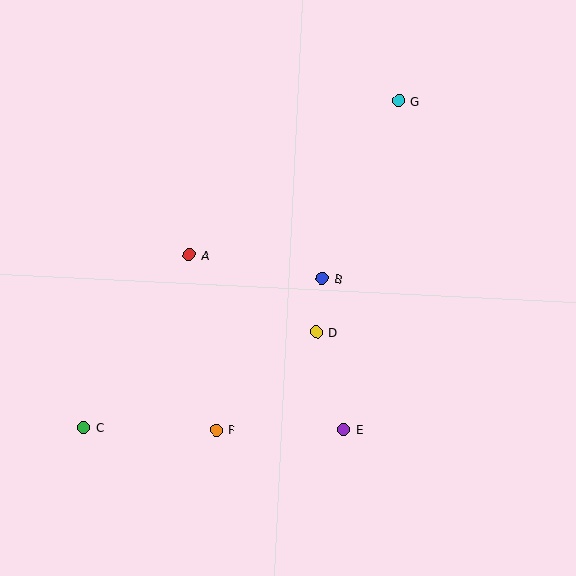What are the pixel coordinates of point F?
Point F is at (216, 430).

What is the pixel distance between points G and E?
The distance between G and E is 333 pixels.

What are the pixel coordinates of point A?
Point A is at (189, 255).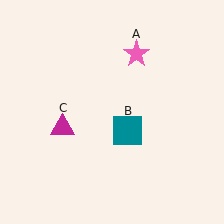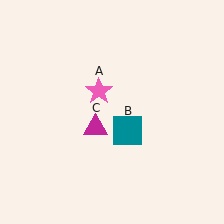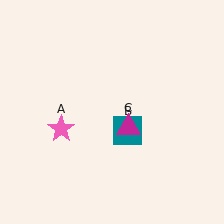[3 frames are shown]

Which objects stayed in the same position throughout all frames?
Teal square (object B) remained stationary.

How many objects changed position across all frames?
2 objects changed position: pink star (object A), magenta triangle (object C).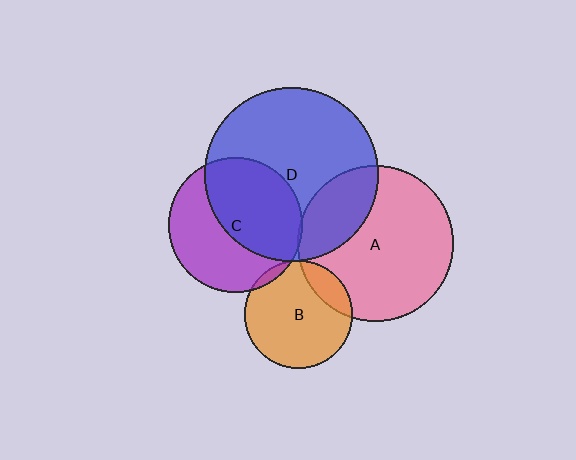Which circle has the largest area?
Circle D (blue).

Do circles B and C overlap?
Yes.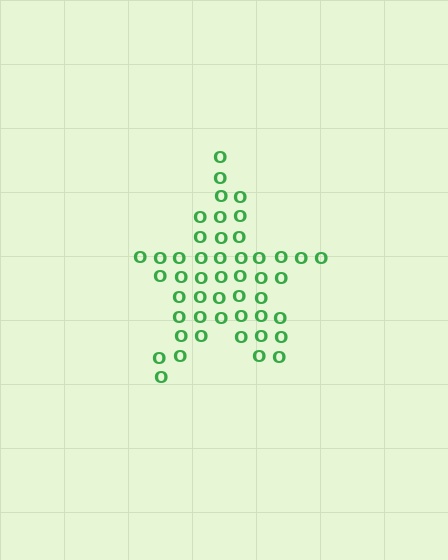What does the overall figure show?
The overall figure shows a star.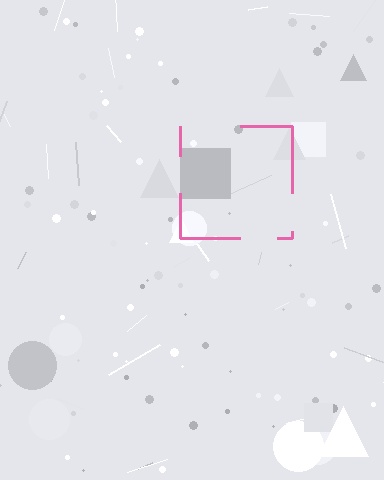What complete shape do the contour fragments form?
The contour fragments form a square.